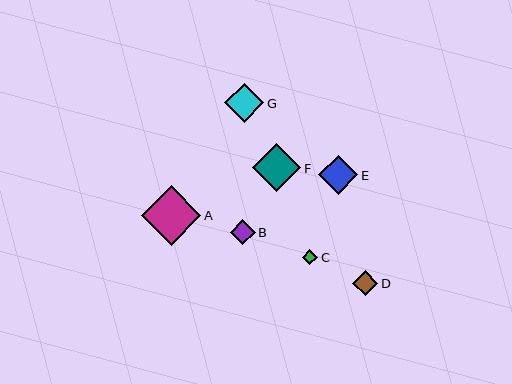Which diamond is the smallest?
Diamond C is the smallest with a size of approximately 16 pixels.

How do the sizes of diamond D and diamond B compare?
Diamond D and diamond B are approximately the same size.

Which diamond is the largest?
Diamond A is the largest with a size of approximately 59 pixels.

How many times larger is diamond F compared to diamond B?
Diamond F is approximately 1.9 times the size of diamond B.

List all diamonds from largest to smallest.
From largest to smallest: A, F, G, E, D, B, C.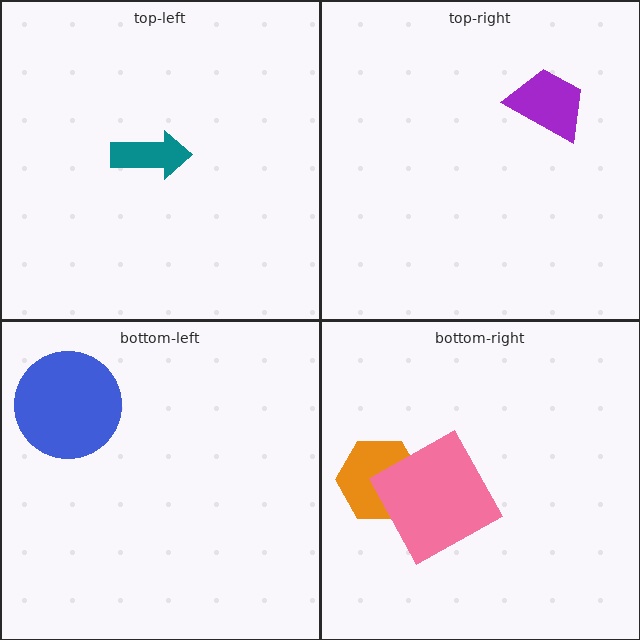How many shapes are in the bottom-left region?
1.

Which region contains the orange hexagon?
The bottom-right region.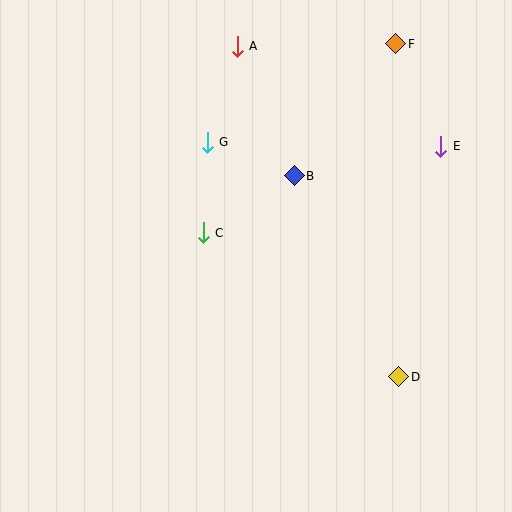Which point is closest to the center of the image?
Point C at (203, 233) is closest to the center.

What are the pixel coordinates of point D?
Point D is at (399, 377).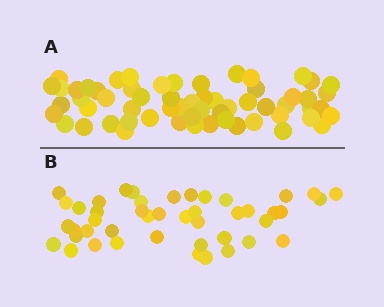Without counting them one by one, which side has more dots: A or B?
Region A (the top region) has more dots.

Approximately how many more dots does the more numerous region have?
Region A has approximately 15 more dots than region B.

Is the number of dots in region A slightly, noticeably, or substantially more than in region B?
Region A has noticeably more, but not dramatically so. The ratio is roughly 1.3 to 1.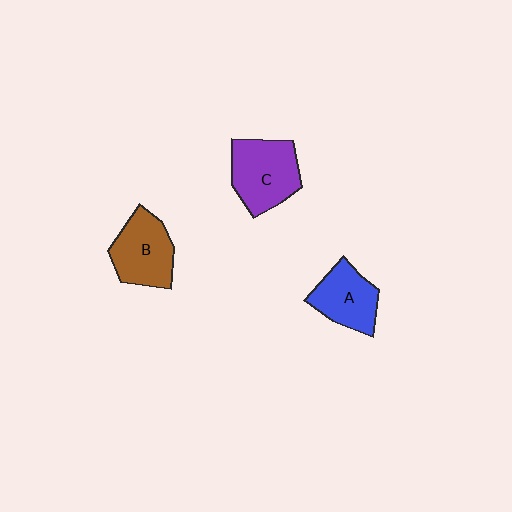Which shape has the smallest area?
Shape A (blue).